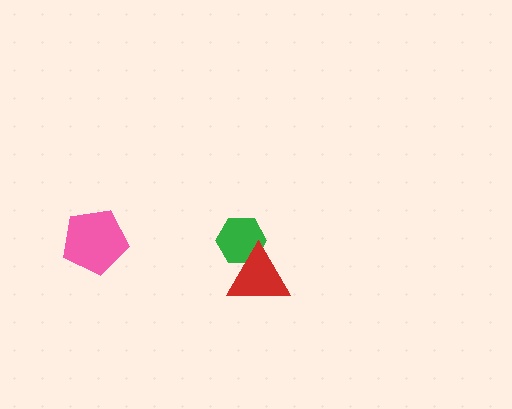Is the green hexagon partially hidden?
Yes, it is partially covered by another shape.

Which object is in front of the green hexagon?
The red triangle is in front of the green hexagon.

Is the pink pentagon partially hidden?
No, no other shape covers it.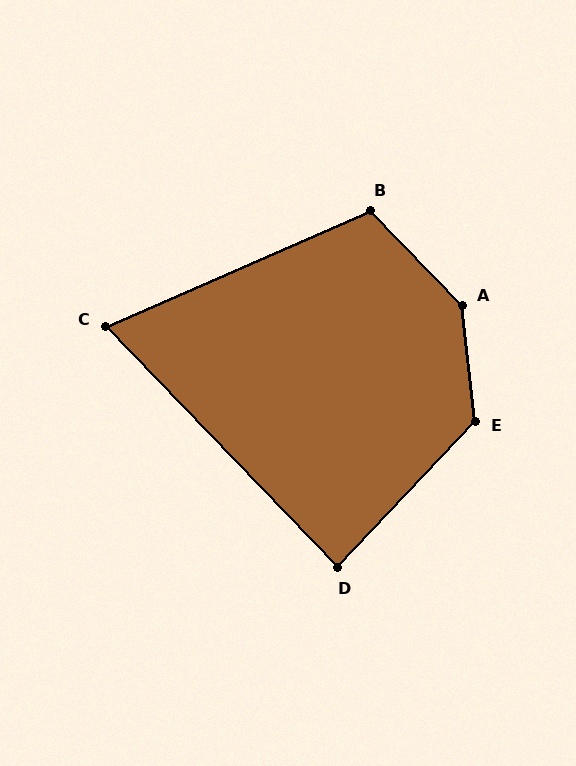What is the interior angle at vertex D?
Approximately 87 degrees (approximately right).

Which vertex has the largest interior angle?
A, at approximately 142 degrees.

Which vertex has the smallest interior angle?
C, at approximately 70 degrees.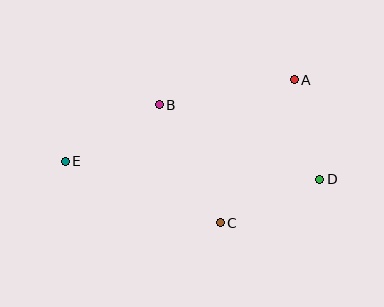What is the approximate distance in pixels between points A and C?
The distance between A and C is approximately 161 pixels.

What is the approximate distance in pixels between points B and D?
The distance between B and D is approximately 177 pixels.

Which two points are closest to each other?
Points A and D are closest to each other.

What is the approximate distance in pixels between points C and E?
The distance between C and E is approximately 167 pixels.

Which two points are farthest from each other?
Points D and E are farthest from each other.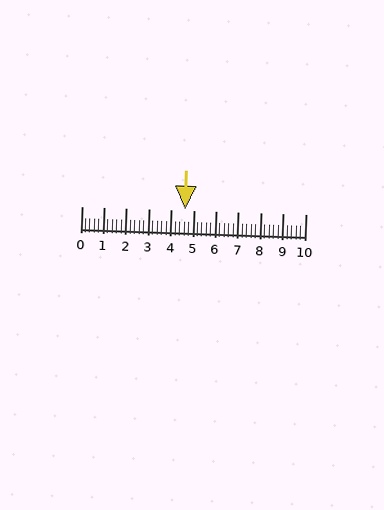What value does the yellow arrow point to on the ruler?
The yellow arrow points to approximately 4.6.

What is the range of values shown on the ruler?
The ruler shows values from 0 to 10.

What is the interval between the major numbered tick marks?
The major tick marks are spaced 1 units apart.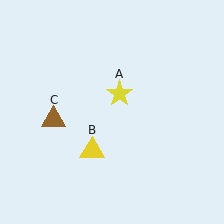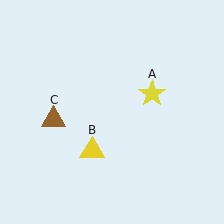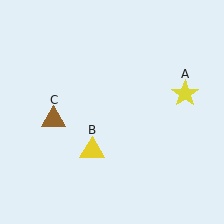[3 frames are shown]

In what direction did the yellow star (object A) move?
The yellow star (object A) moved right.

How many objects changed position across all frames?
1 object changed position: yellow star (object A).